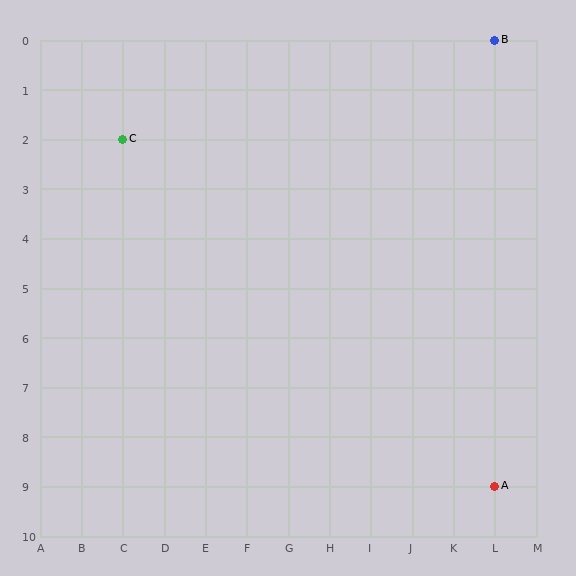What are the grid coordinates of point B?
Point B is at grid coordinates (L, 0).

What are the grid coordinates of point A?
Point A is at grid coordinates (L, 9).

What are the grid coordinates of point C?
Point C is at grid coordinates (C, 2).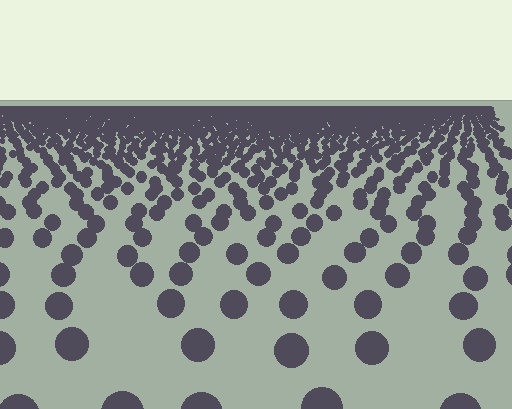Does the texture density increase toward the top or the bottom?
Density increases toward the top.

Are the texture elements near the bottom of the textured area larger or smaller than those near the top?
Larger. Near the bottom, elements are closer to the viewer and appear at a bigger on-screen size.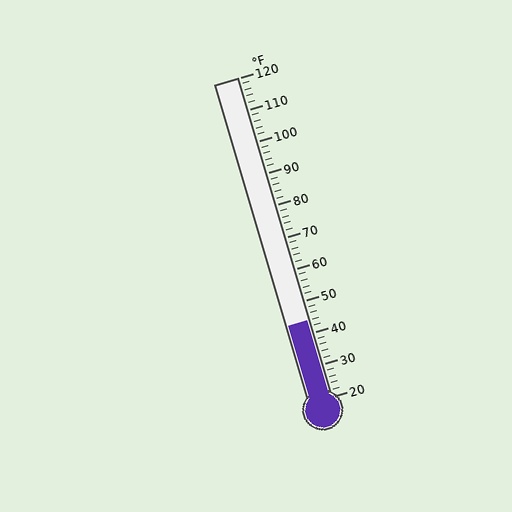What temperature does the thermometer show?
The thermometer shows approximately 44°F.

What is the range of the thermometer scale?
The thermometer scale ranges from 20°F to 120°F.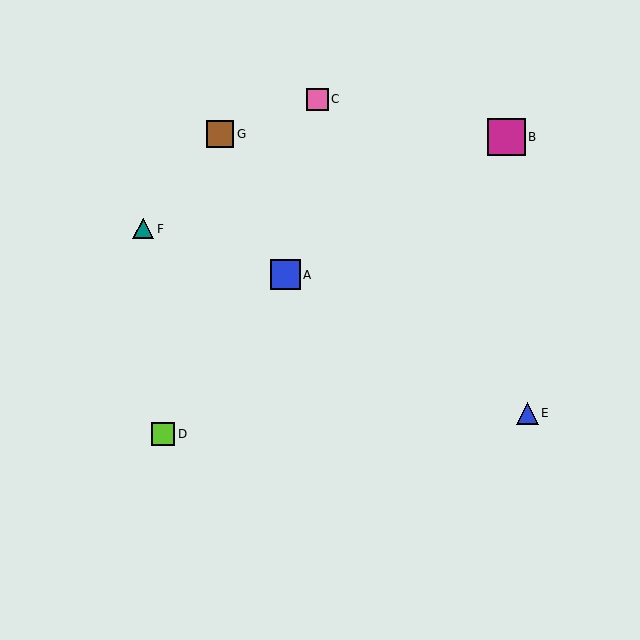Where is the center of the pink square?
The center of the pink square is at (317, 99).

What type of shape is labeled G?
Shape G is a brown square.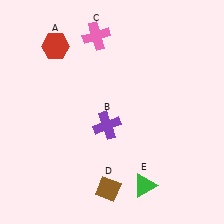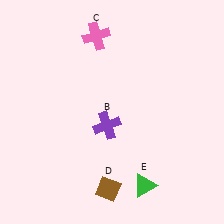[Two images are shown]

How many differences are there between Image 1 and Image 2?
There is 1 difference between the two images.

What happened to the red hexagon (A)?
The red hexagon (A) was removed in Image 2. It was in the top-left area of Image 1.